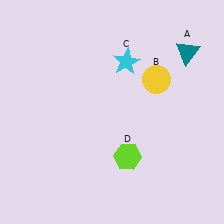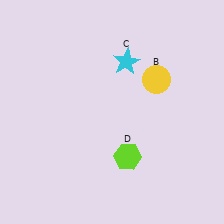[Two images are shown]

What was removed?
The teal triangle (A) was removed in Image 2.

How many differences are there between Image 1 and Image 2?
There is 1 difference between the two images.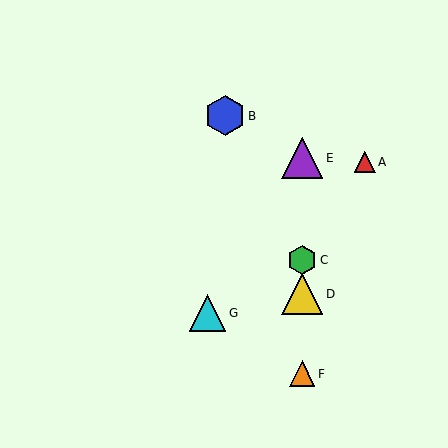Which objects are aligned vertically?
Objects C, D, E, F are aligned vertically.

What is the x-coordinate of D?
Object D is at x≈302.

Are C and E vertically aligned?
Yes, both are at x≈302.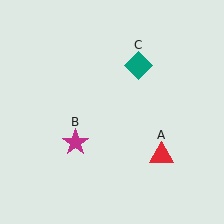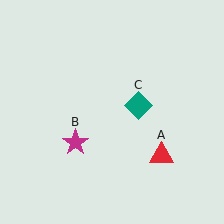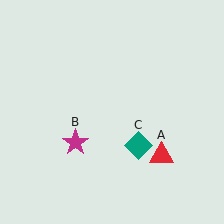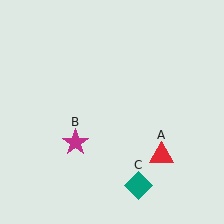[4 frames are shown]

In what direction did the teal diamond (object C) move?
The teal diamond (object C) moved down.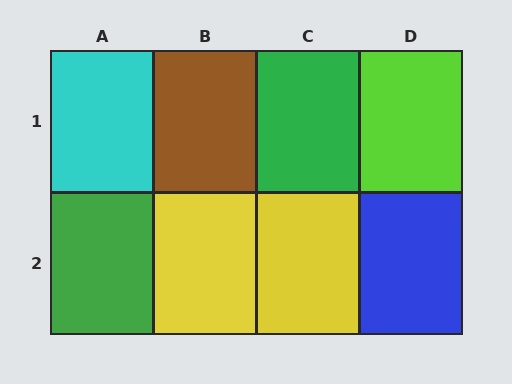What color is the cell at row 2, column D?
Blue.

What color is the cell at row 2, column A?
Green.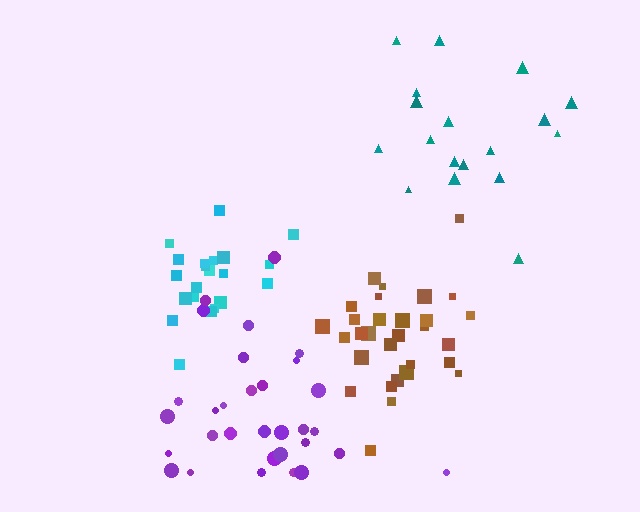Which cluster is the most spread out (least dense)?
Teal.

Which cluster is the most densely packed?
Cyan.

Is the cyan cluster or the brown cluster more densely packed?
Cyan.